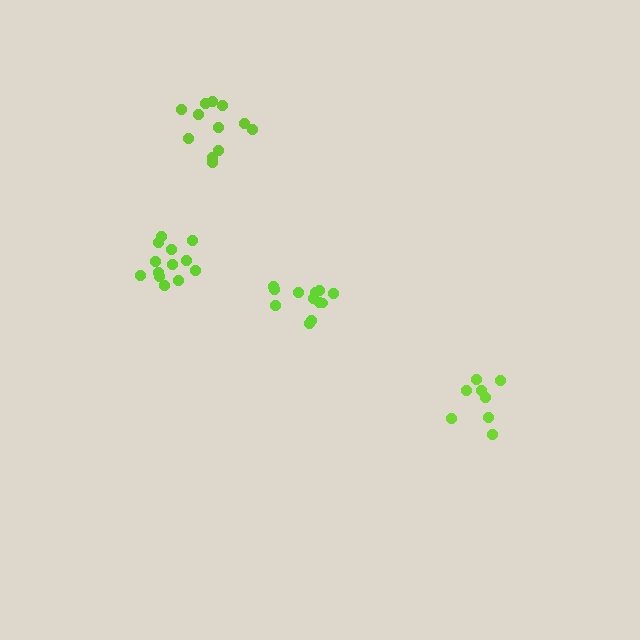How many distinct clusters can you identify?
There are 4 distinct clusters.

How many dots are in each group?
Group 1: 8 dots, Group 2: 12 dots, Group 3: 12 dots, Group 4: 13 dots (45 total).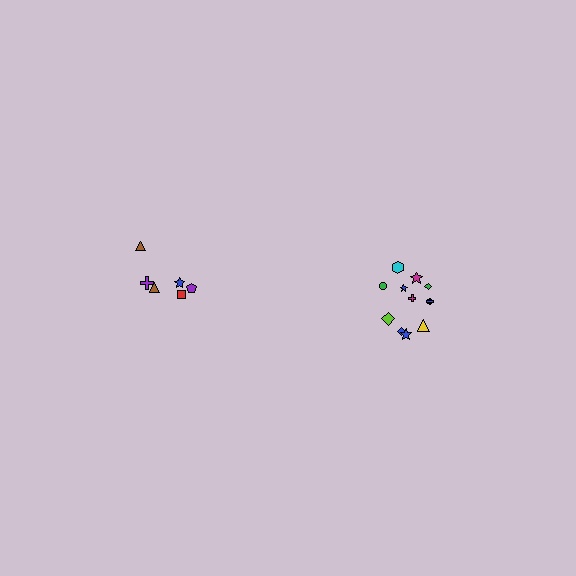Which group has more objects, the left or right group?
The right group.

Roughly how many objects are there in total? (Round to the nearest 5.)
Roughly 20 objects in total.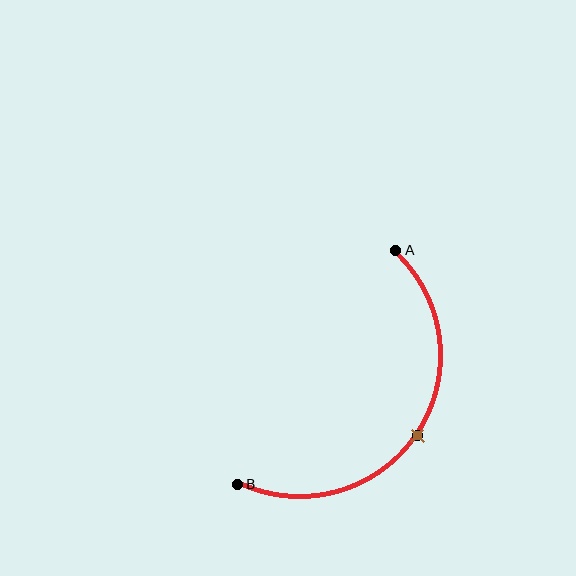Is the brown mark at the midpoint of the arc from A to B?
Yes. The brown mark lies on the arc at equal arc-length from both A and B — it is the arc midpoint.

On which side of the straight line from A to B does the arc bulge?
The arc bulges below and to the right of the straight line connecting A and B.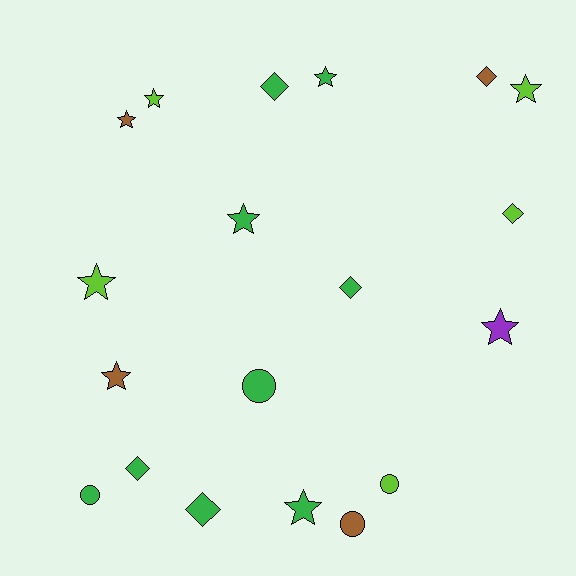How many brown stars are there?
There are 2 brown stars.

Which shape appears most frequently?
Star, with 9 objects.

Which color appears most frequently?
Green, with 9 objects.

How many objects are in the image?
There are 19 objects.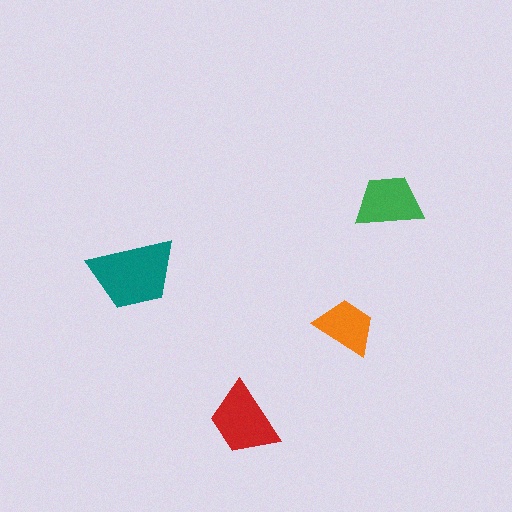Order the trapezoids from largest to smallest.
the teal one, the red one, the green one, the orange one.